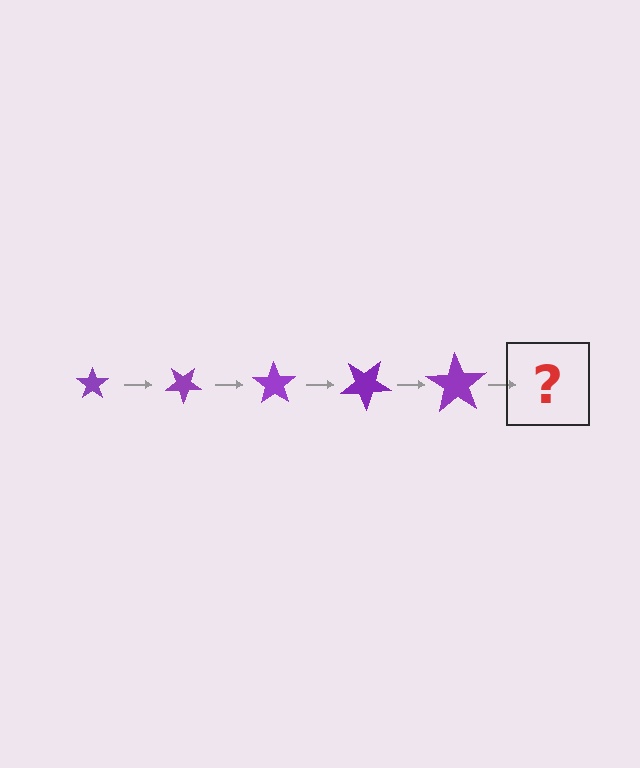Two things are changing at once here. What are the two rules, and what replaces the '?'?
The two rules are that the star grows larger each step and it rotates 35 degrees each step. The '?' should be a star, larger than the previous one and rotated 175 degrees from the start.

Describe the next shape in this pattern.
It should be a star, larger than the previous one and rotated 175 degrees from the start.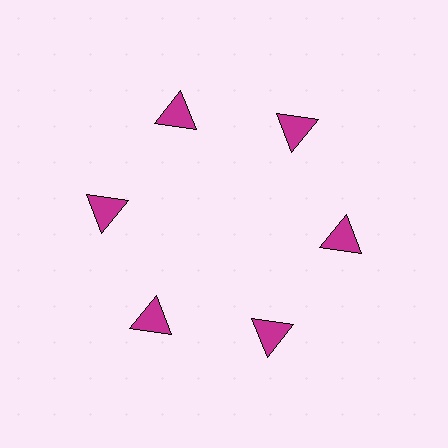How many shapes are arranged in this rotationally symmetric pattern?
There are 6 shapes, arranged in 6 groups of 1.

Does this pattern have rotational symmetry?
Yes, this pattern has 6-fold rotational symmetry. It looks the same after rotating 60 degrees around the center.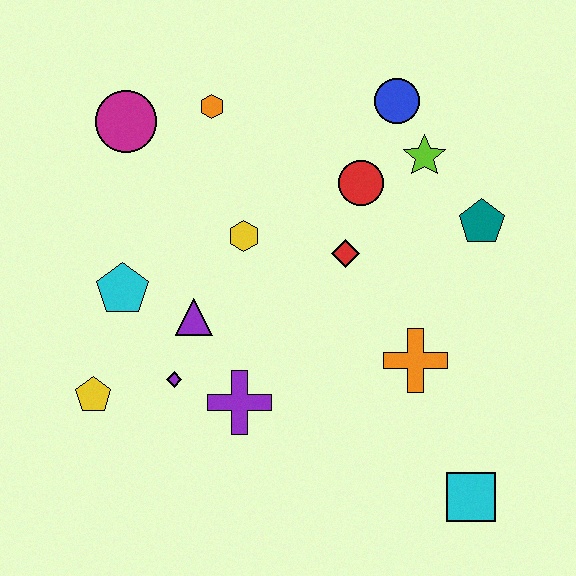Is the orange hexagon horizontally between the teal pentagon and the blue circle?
No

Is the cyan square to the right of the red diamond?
Yes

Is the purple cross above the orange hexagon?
No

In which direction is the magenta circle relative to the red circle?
The magenta circle is to the left of the red circle.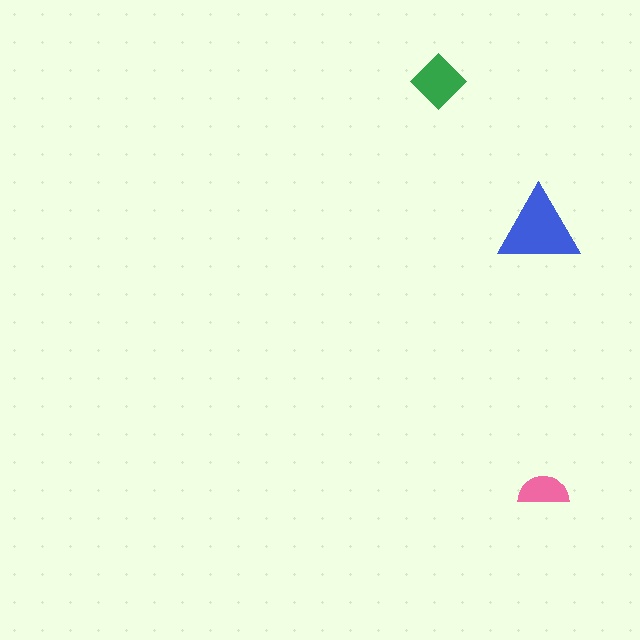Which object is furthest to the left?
The green diamond is leftmost.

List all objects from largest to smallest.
The blue triangle, the green diamond, the pink semicircle.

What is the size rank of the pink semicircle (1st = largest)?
3rd.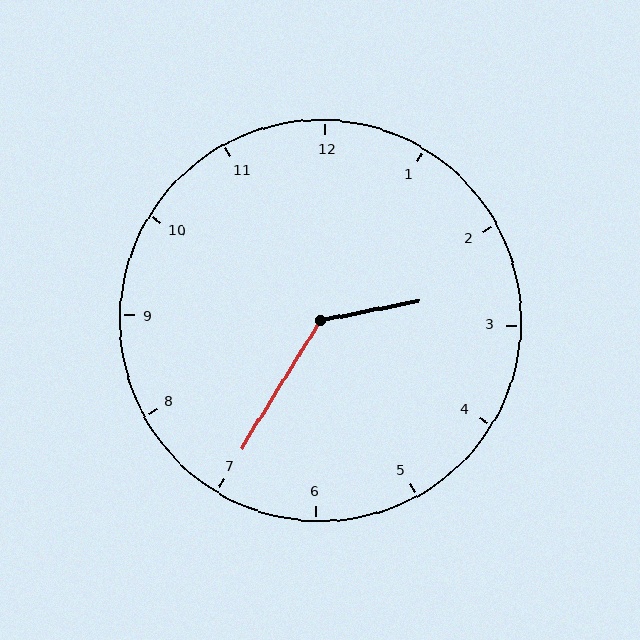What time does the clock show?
2:35.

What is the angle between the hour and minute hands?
Approximately 132 degrees.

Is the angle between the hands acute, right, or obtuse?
It is obtuse.